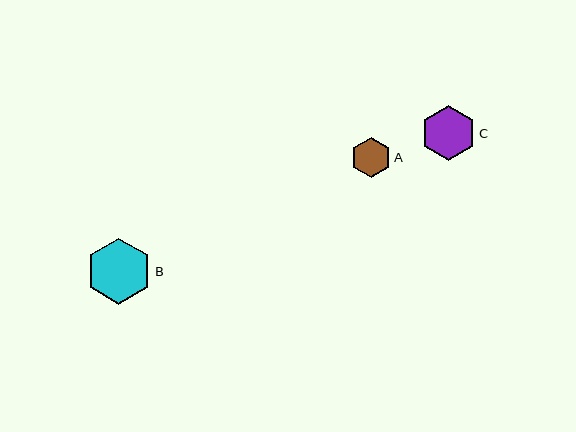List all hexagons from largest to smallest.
From largest to smallest: B, C, A.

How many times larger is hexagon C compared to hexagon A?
Hexagon C is approximately 1.4 times the size of hexagon A.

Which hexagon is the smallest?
Hexagon A is the smallest with a size of approximately 40 pixels.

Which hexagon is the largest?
Hexagon B is the largest with a size of approximately 66 pixels.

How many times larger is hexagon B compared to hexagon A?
Hexagon B is approximately 1.7 times the size of hexagon A.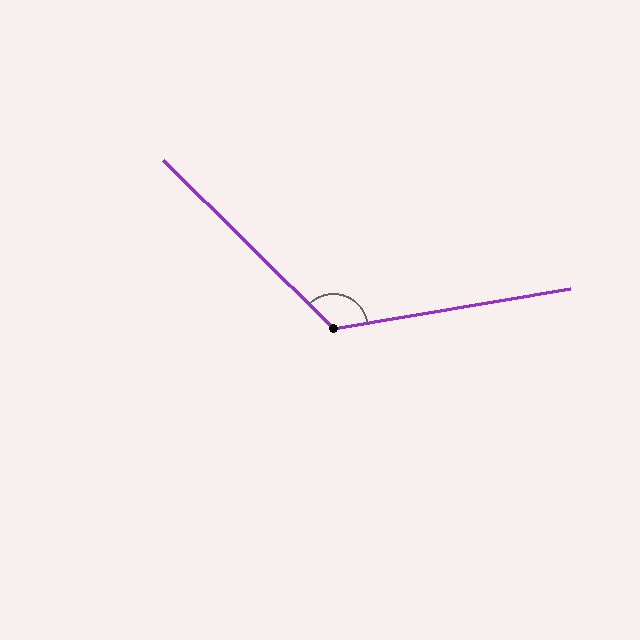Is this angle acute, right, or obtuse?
It is obtuse.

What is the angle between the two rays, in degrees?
Approximately 126 degrees.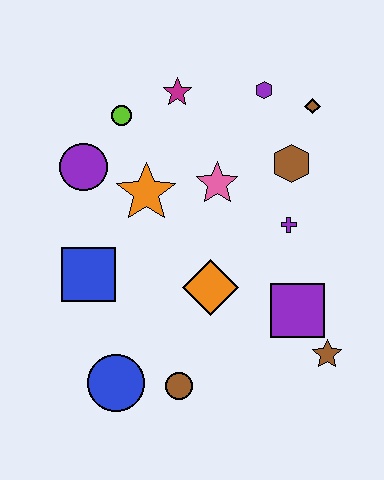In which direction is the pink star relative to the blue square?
The pink star is to the right of the blue square.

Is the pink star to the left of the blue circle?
No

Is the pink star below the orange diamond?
No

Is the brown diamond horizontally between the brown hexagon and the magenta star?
No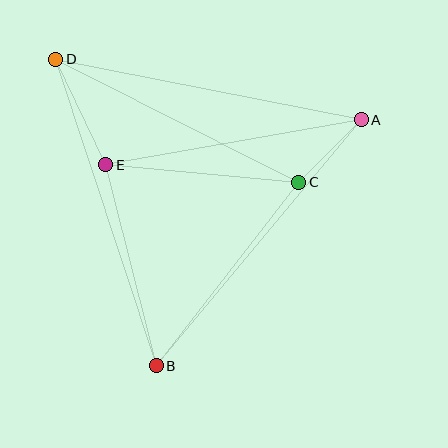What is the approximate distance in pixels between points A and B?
The distance between A and B is approximately 320 pixels.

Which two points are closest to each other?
Points A and C are closest to each other.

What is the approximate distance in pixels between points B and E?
The distance between B and E is approximately 207 pixels.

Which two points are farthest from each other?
Points B and D are farthest from each other.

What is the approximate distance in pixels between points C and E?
The distance between C and E is approximately 194 pixels.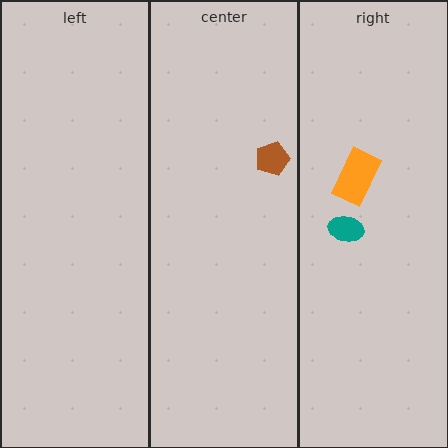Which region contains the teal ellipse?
The right region.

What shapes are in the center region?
The brown pentagon.